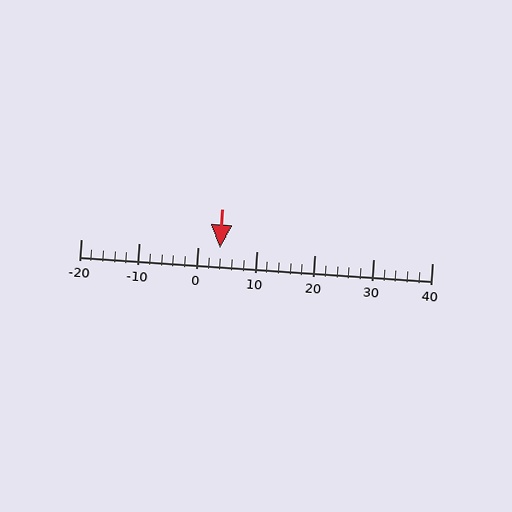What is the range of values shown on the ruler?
The ruler shows values from -20 to 40.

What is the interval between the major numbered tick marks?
The major tick marks are spaced 10 units apart.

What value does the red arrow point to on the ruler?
The red arrow points to approximately 4.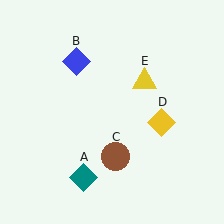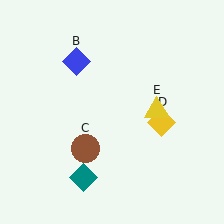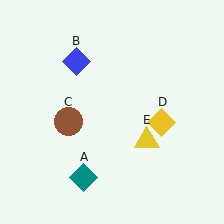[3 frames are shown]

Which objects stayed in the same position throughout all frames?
Teal diamond (object A) and blue diamond (object B) and yellow diamond (object D) remained stationary.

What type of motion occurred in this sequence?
The brown circle (object C), yellow triangle (object E) rotated clockwise around the center of the scene.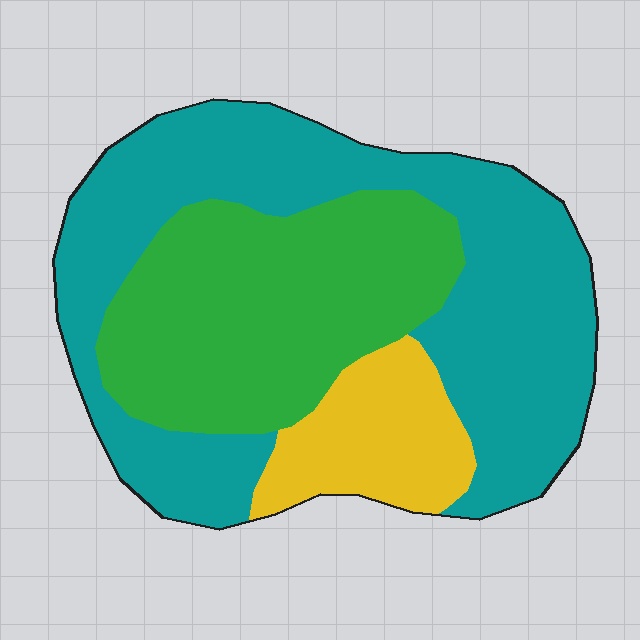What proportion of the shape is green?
Green takes up between a quarter and a half of the shape.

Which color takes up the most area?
Teal, at roughly 50%.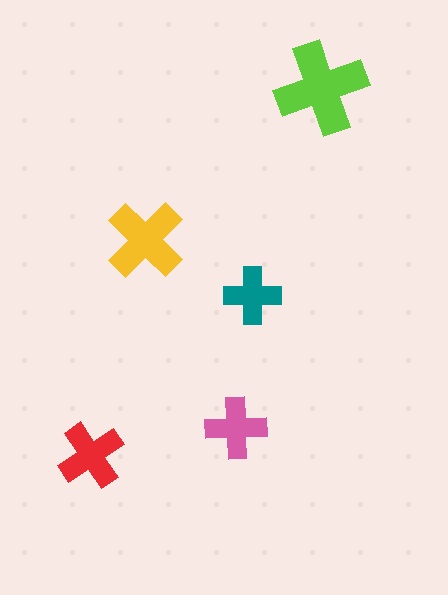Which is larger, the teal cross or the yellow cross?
The yellow one.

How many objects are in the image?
There are 5 objects in the image.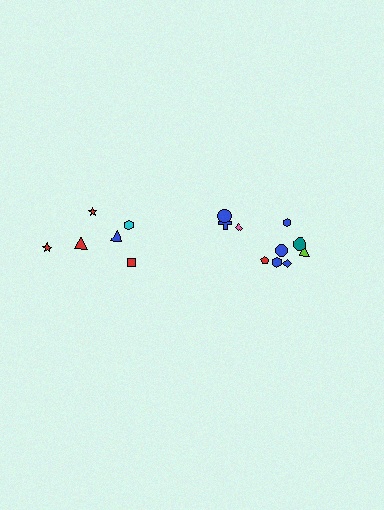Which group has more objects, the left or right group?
The right group.